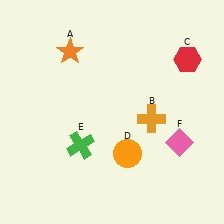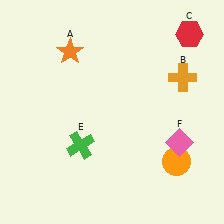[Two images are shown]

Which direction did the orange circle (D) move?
The orange circle (D) moved right.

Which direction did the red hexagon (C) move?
The red hexagon (C) moved up.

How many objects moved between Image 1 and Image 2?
3 objects moved between the two images.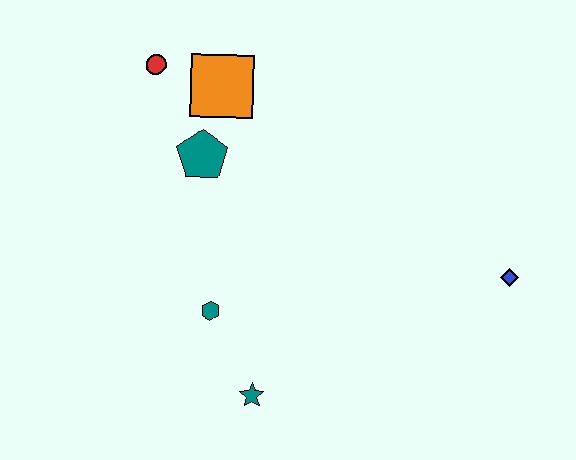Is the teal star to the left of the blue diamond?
Yes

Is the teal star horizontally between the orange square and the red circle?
No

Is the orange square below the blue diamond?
No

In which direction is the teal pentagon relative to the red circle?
The teal pentagon is below the red circle.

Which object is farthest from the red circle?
The blue diamond is farthest from the red circle.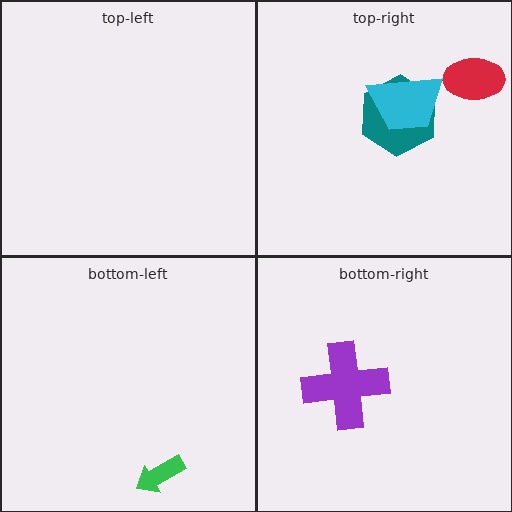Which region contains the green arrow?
The bottom-left region.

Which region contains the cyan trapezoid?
The top-right region.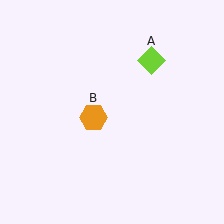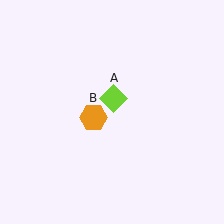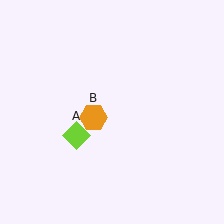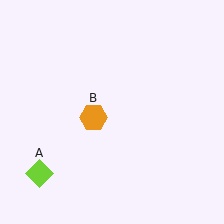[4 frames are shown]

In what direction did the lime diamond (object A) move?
The lime diamond (object A) moved down and to the left.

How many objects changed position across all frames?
1 object changed position: lime diamond (object A).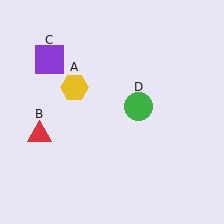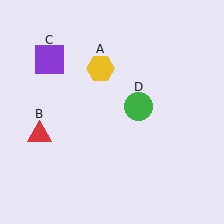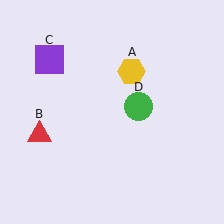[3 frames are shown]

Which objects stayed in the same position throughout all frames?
Red triangle (object B) and purple square (object C) and green circle (object D) remained stationary.